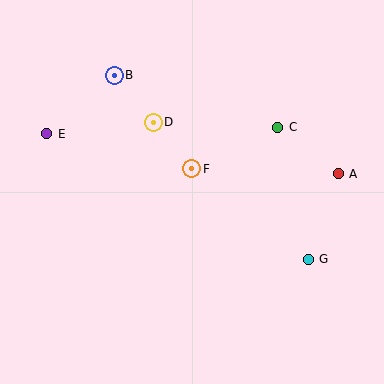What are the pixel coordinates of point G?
Point G is at (308, 259).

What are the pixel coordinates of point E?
Point E is at (47, 134).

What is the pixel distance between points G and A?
The distance between G and A is 90 pixels.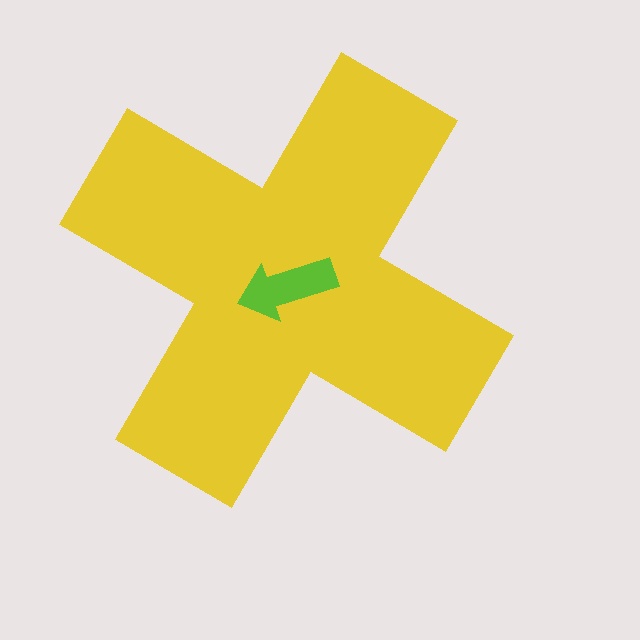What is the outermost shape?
The yellow cross.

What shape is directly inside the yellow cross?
The lime arrow.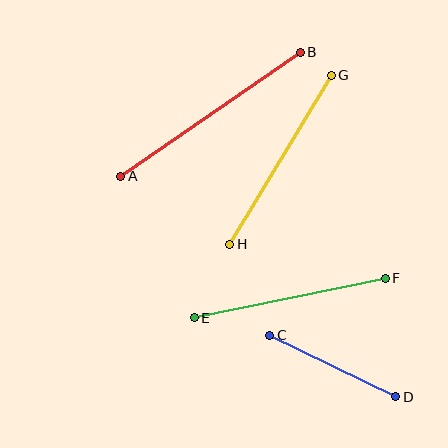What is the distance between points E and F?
The distance is approximately 195 pixels.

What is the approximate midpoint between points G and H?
The midpoint is at approximately (280, 160) pixels.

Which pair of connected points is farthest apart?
Points A and B are farthest apart.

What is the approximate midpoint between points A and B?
The midpoint is at approximately (211, 114) pixels.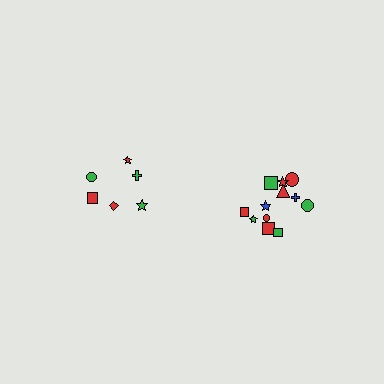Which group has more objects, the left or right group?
The right group.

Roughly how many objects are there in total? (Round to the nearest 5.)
Roughly 20 objects in total.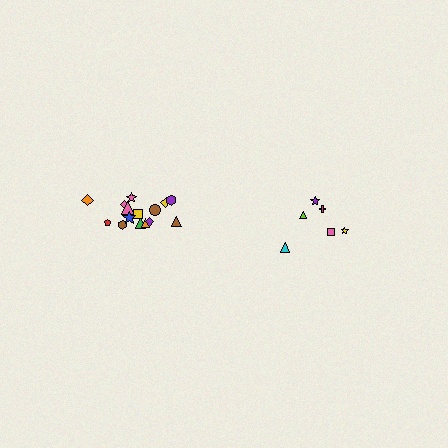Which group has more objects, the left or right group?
The left group.